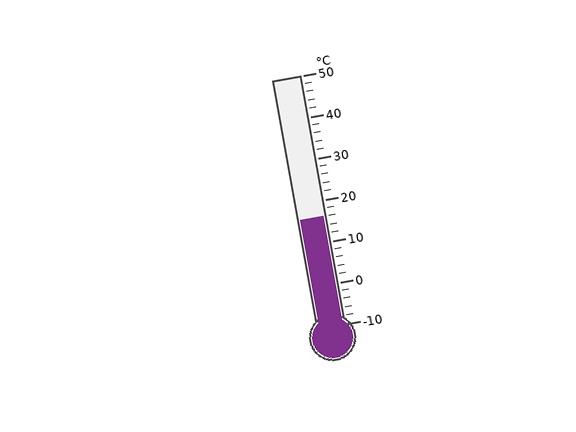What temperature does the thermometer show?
The thermometer shows approximately 16°C.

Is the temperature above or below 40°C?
The temperature is below 40°C.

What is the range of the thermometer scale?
The thermometer scale ranges from -10°C to 50°C.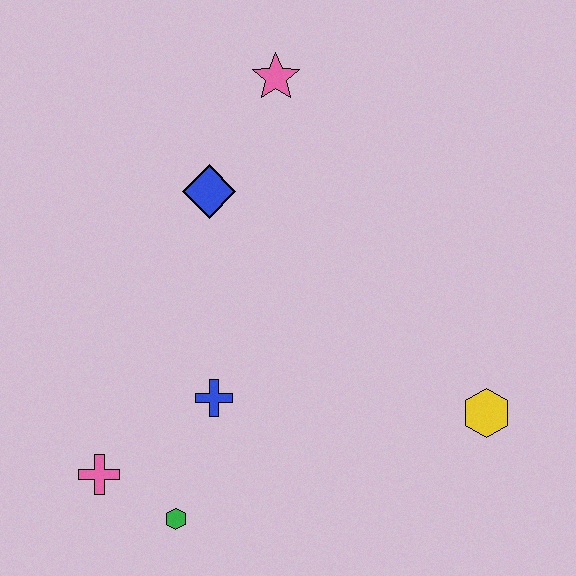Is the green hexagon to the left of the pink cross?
No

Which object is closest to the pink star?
The blue diamond is closest to the pink star.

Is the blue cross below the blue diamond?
Yes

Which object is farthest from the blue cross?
The pink star is farthest from the blue cross.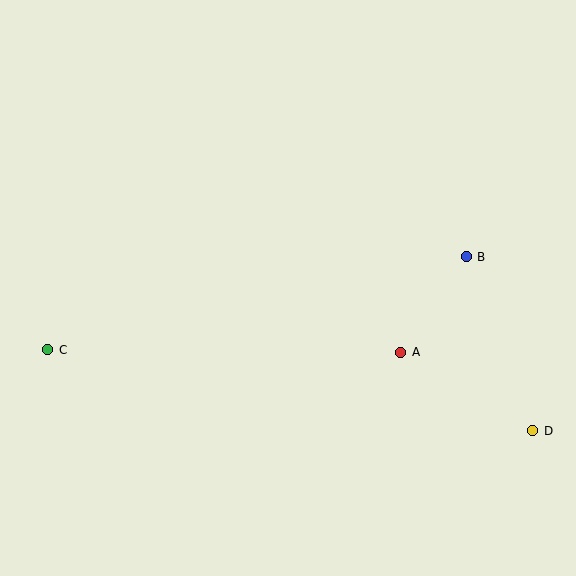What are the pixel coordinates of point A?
Point A is at (401, 352).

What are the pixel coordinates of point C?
Point C is at (48, 350).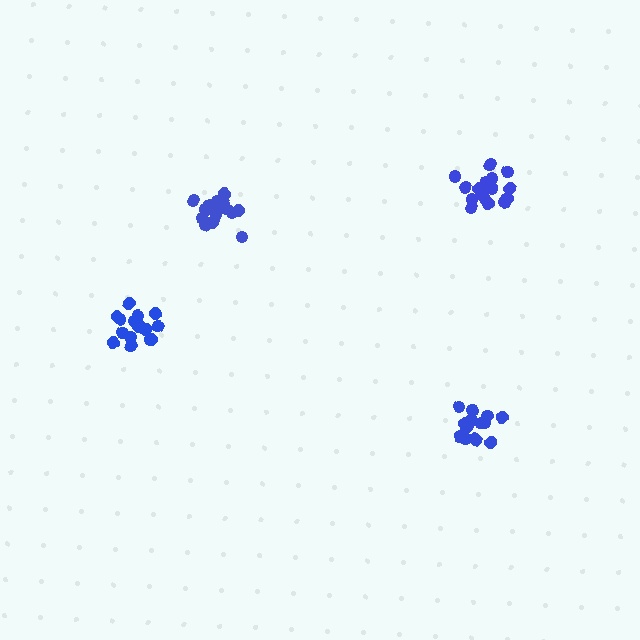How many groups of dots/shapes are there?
There are 4 groups.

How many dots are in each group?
Group 1: 17 dots, Group 2: 15 dots, Group 3: 17 dots, Group 4: 18 dots (67 total).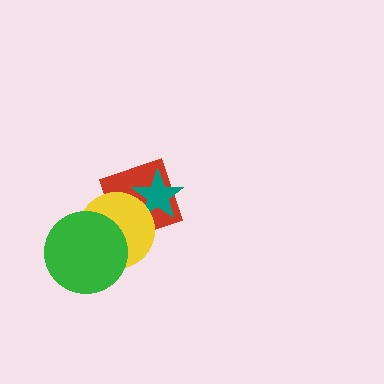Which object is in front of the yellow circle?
The green circle is in front of the yellow circle.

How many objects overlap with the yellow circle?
3 objects overlap with the yellow circle.